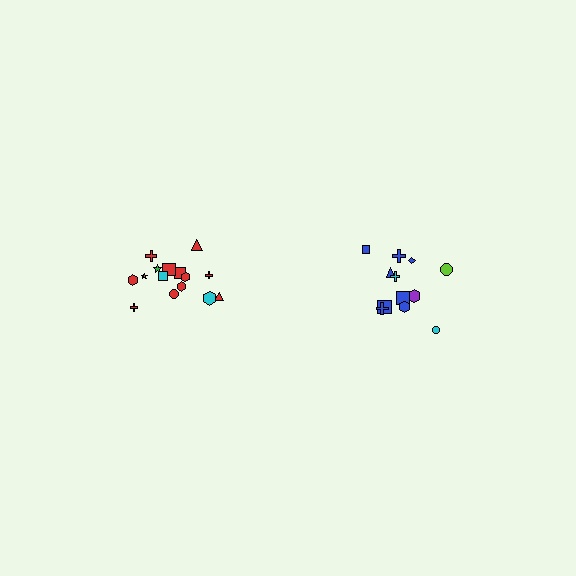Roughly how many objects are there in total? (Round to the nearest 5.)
Roughly 25 objects in total.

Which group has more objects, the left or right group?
The left group.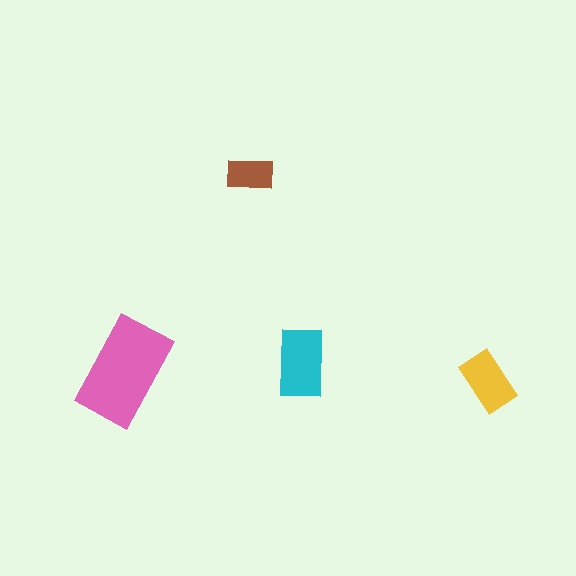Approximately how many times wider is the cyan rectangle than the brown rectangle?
About 1.5 times wider.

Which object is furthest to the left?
The pink rectangle is leftmost.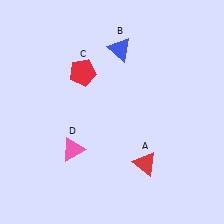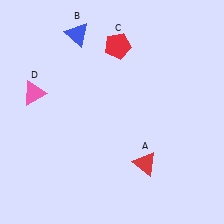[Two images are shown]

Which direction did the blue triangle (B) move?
The blue triangle (B) moved left.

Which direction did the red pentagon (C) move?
The red pentagon (C) moved right.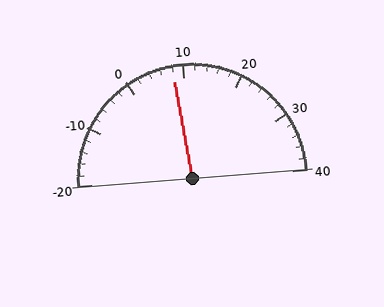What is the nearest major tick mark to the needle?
The nearest major tick mark is 10.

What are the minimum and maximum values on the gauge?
The gauge ranges from -20 to 40.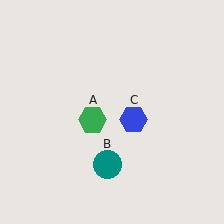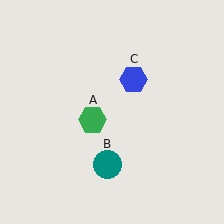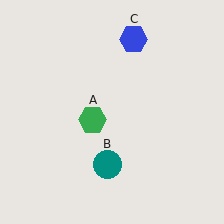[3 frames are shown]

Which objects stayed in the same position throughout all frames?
Green hexagon (object A) and teal circle (object B) remained stationary.